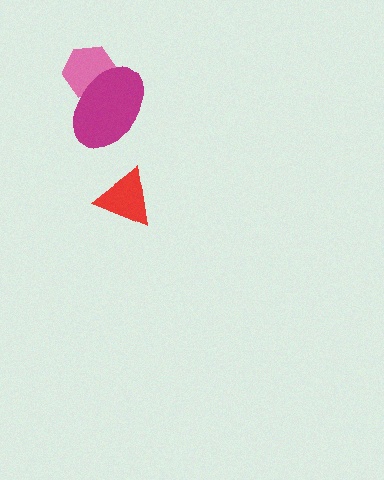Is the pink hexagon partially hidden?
Yes, it is partially covered by another shape.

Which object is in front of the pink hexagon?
The magenta ellipse is in front of the pink hexagon.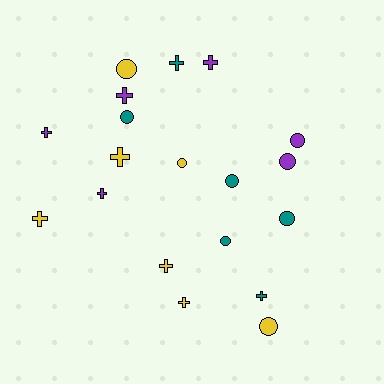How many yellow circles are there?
There are 3 yellow circles.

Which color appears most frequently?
Yellow, with 7 objects.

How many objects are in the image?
There are 19 objects.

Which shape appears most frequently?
Cross, with 10 objects.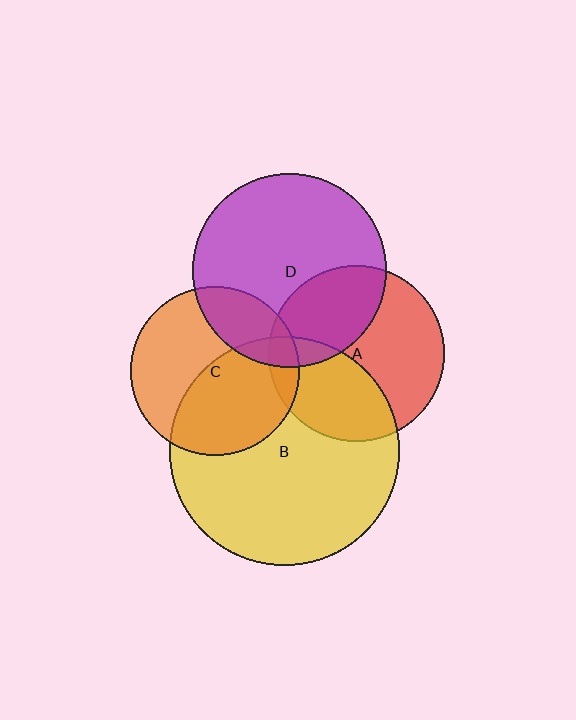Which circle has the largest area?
Circle B (yellow).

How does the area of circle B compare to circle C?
Approximately 1.9 times.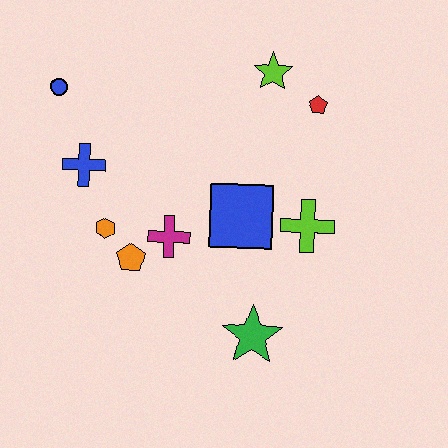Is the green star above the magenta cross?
No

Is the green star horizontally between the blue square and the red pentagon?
Yes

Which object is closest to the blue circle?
The blue cross is closest to the blue circle.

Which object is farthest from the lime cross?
The blue circle is farthest from the lime cross.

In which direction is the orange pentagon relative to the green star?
The orange pentagon is to the left of the green star.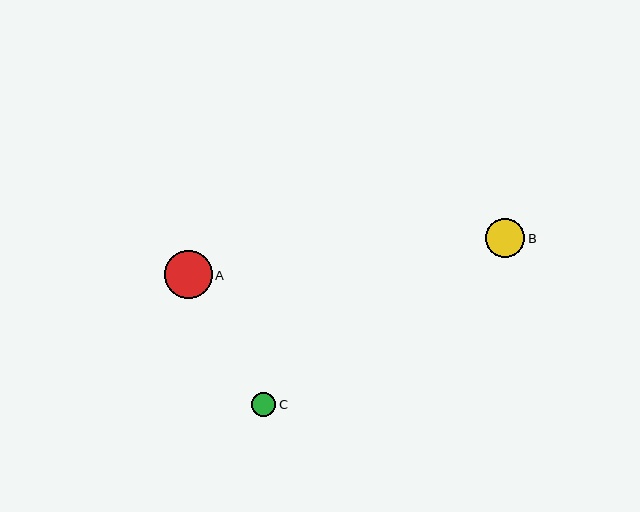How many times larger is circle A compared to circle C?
Circle A is approximately 2.0 times the size of circle C.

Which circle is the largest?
Circle A is the largest with a size of approximately 48 pixels.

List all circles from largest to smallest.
From largest to smallest: A, B, C.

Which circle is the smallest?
Circle C is the smallest with a size of approximately 24 pixels.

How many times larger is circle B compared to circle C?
Circle B is approximately 1.6 times the size of circle C.